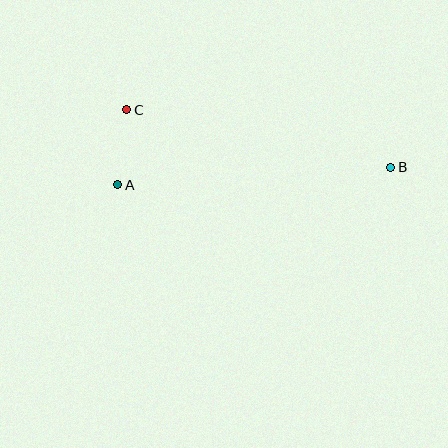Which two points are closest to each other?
Points A and C are closest to each other.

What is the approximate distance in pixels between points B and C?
The distance between B and C is approximately 270 pixels.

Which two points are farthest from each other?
Points A and B are farthest from each other.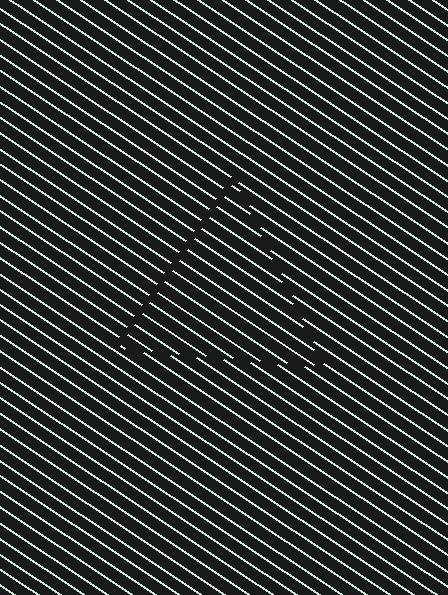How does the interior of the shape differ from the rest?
The interior of the shape contains the same grating, shifted by half a period — the contour is defined by the phase discontinuity where line-ends from the inner and outer gratings abut.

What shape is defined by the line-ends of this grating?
An illusory triangle. The interior of the shape contains the same grating, shifted by half a period — the contour is defined by the phase discontinuity where line-ends from the inner and outer gratings abut.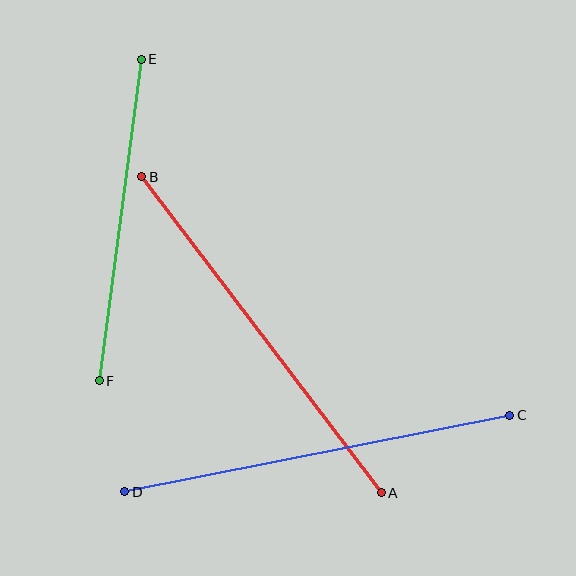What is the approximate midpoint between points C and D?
The midpoint is at approximately (317, 454) pixels.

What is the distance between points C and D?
The distance is approximately 392 pixels.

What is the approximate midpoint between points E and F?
The midpoint is at approximately (120, 220) pixels.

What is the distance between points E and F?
The distance is approximately 324 pixels.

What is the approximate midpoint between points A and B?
The midpoint is at approximately (261, 335) pixels.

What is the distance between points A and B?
The distance is approximately 397 pixels.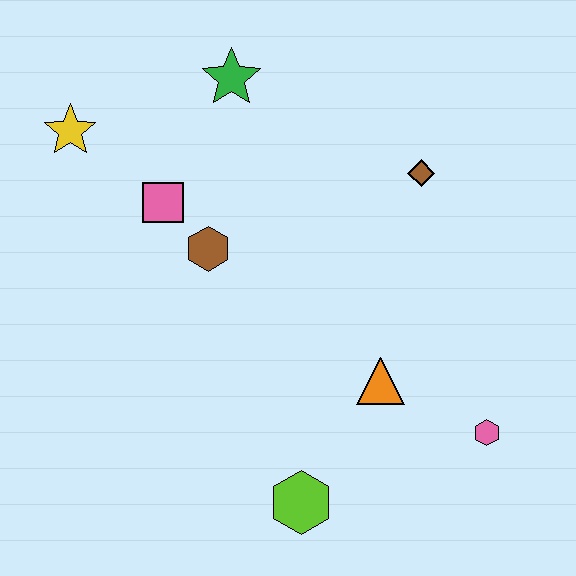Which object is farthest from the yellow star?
The pink hexagon is farthest from the yellow star.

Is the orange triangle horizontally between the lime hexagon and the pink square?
No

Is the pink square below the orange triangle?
No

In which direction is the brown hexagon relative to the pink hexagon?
The brown hexagon is to the left of the pink hexagon.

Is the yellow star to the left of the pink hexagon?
Yes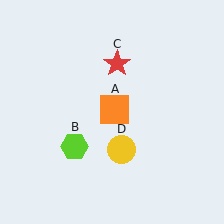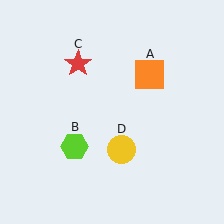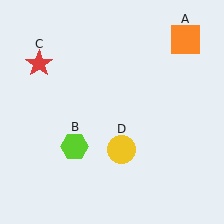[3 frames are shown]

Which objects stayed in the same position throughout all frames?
Lime hexagon (object B) and yellow circle (object D) remained stationary.